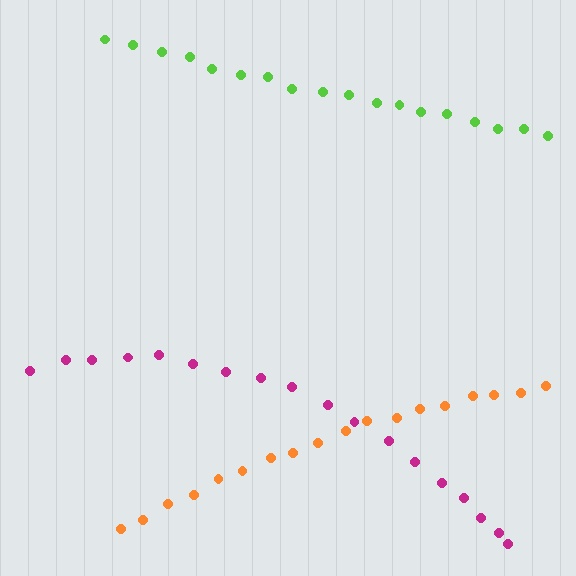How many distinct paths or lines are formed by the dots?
There are 3 distinct paths.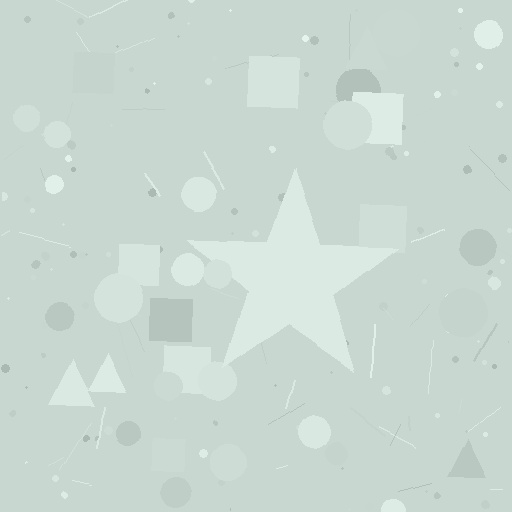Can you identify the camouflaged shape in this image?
The camouflaged shape is a star.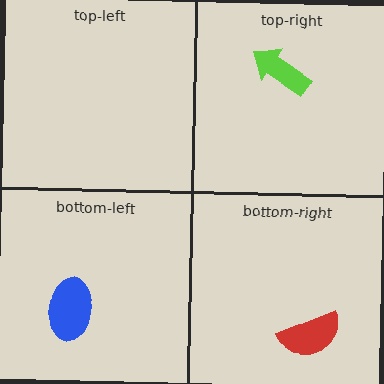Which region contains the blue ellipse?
The bottom-left region.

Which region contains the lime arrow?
The top-right region.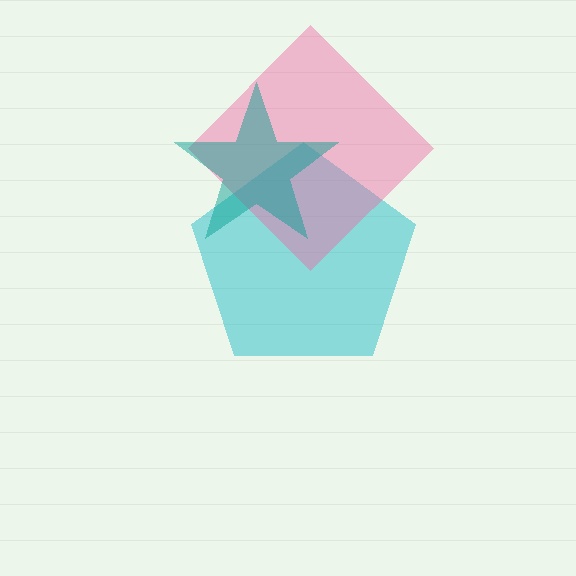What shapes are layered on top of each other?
The layered shapes are: a cyan pentagon, a pink diamond, a teal star.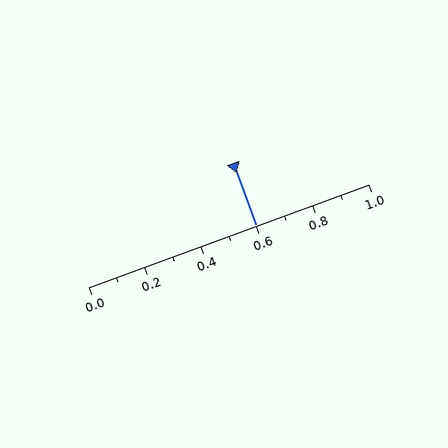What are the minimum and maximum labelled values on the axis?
The axis runs from 0.0 to 1.0.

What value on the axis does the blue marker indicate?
The marker indicates approximately 0.6.